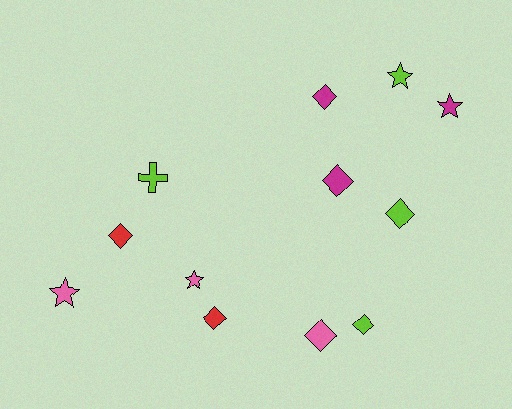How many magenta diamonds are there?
There are 2 magenta diamonds.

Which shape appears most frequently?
Diamond, with 7 objects.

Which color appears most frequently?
Lime, with 4 objects.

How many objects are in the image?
There are 12 objects.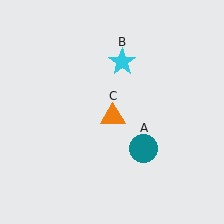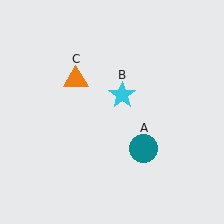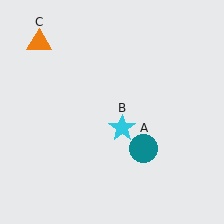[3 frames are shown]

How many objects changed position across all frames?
2 objects changed position: cyan star (object B), orange triangle (object C).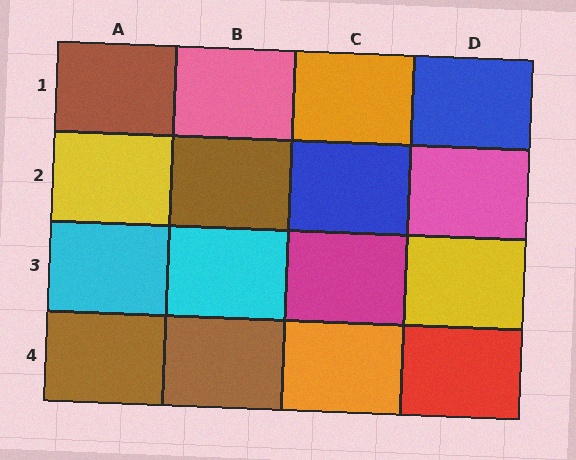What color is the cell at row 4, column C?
Orange.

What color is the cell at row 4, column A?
Brown.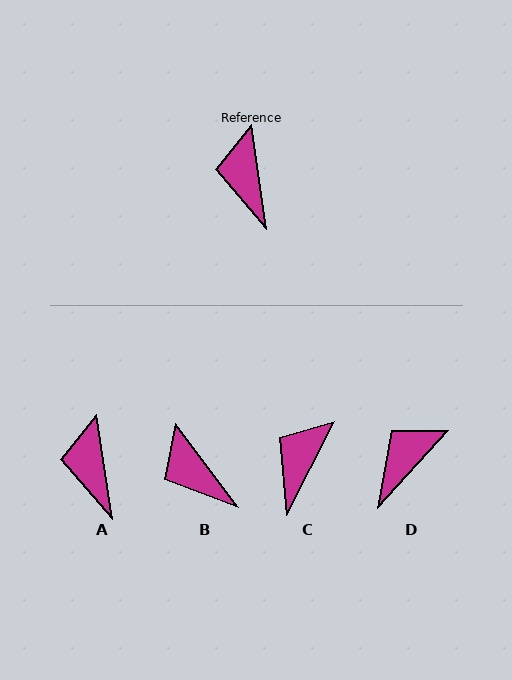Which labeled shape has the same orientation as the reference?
A.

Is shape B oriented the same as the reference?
No, it is off by about 28 degrees.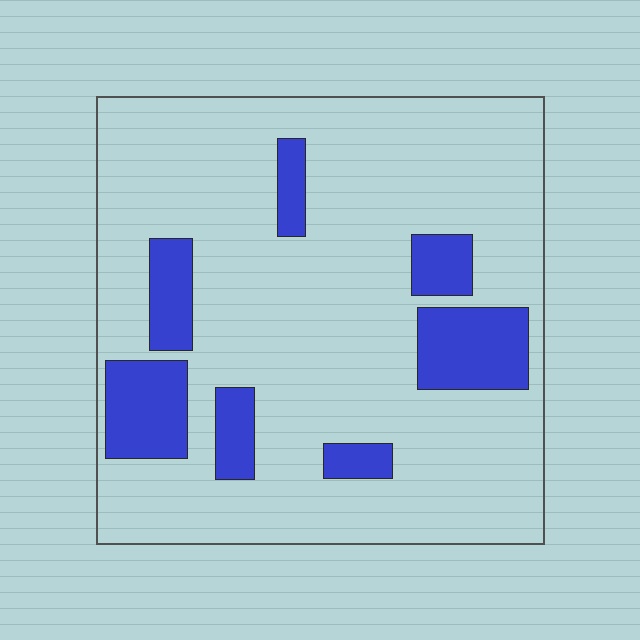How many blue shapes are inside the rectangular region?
7.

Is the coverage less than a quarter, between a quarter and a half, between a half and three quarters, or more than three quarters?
Less than a quarter.